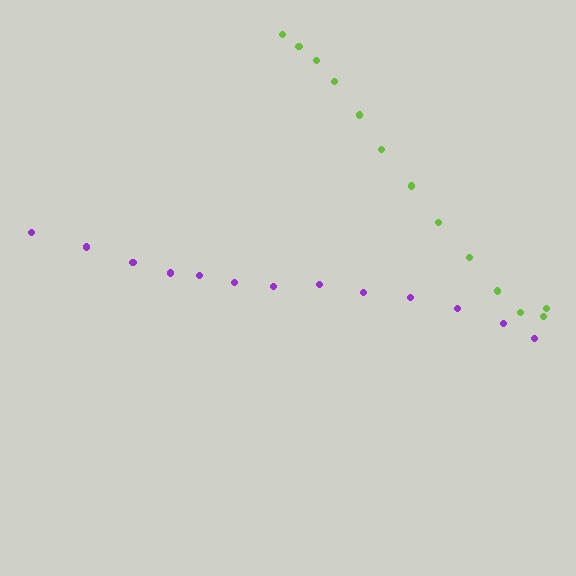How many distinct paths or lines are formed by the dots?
There are 2 distinct paths.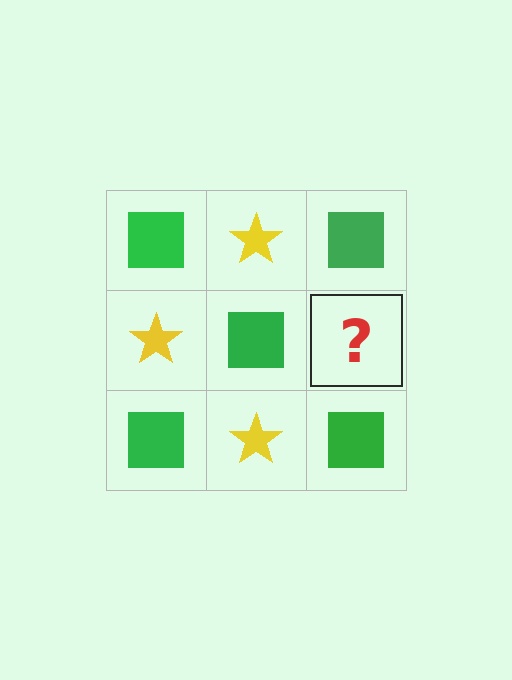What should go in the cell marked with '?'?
The missing cell should contain a yellow star.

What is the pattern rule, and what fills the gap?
The rule is that it alternates green square and yellow star in a checkerboard pattern. The gap should be filled with a yellow star.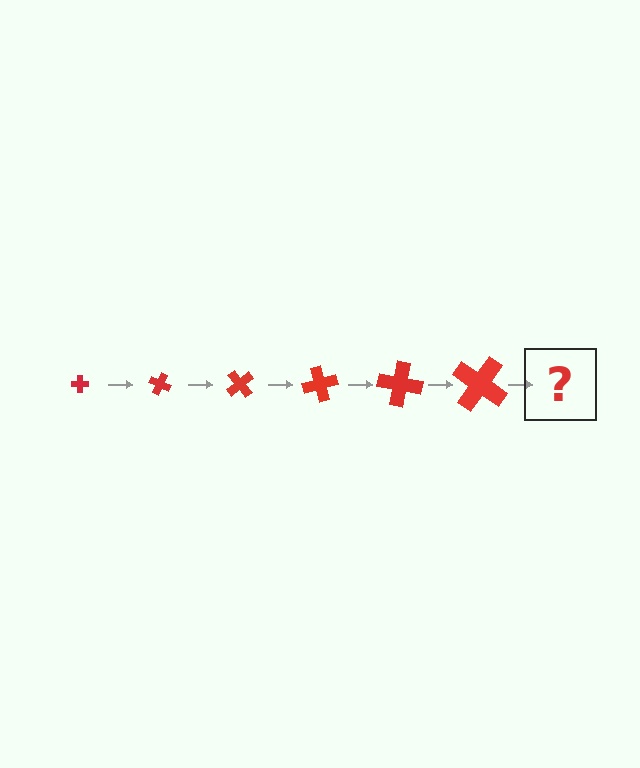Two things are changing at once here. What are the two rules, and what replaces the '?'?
The two rules are that the cross grows larger each step and it rotates 25 degrees each step. The '?' should be a cross, larger than the previous one and rotated 150 degrees from the start.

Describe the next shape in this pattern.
It should be a cross, larger than the previous one and rotated 150 degrees from the start.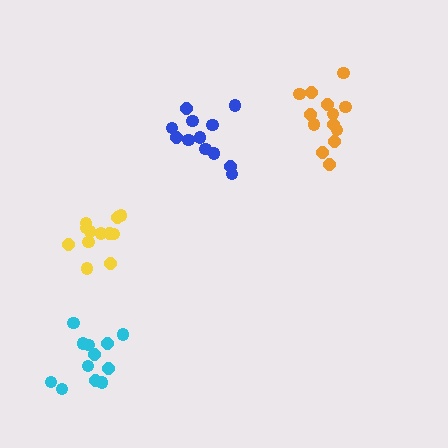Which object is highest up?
The orange cluster is topmost.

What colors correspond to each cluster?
The clusters are colored: orange, blue, cyan, yellow.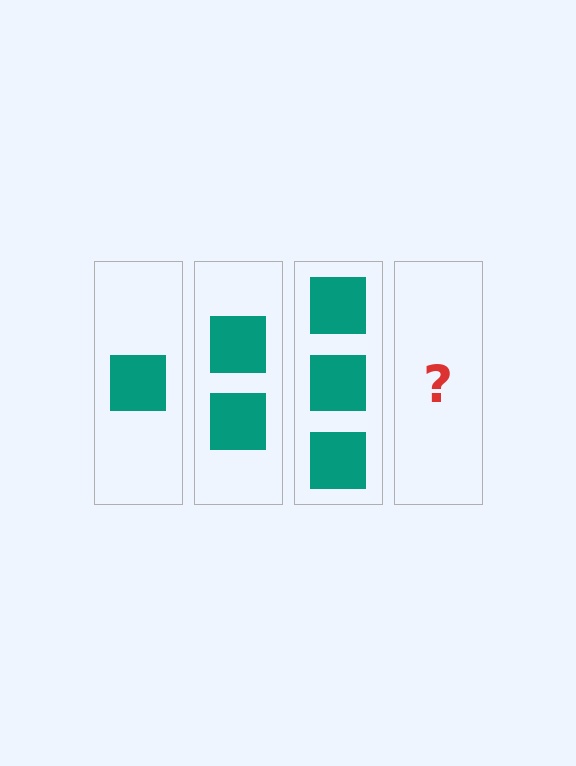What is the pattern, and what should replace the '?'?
The pattern is that each step adds one more square. The '?' should be 4 squares.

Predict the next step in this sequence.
The next step is 4 squares.